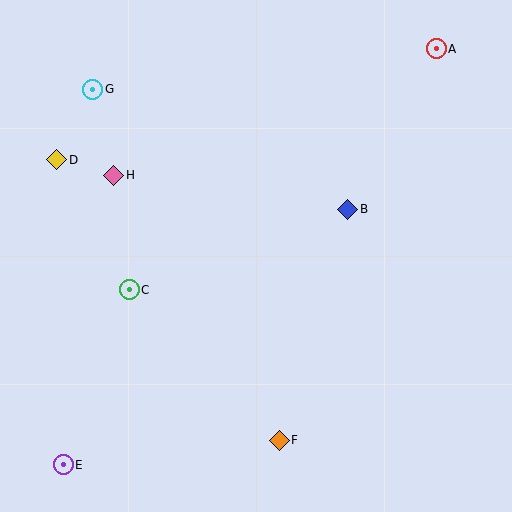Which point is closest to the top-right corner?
Point A is closest to the top-right corner.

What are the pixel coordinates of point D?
Point D is at (57, 160).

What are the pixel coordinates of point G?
Point G is at (93, 89).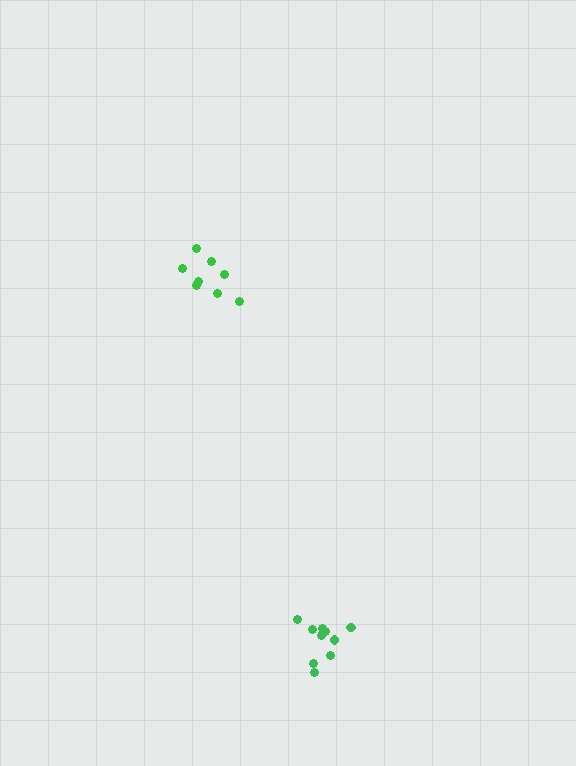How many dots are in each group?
Group 1: 8 dots, Group 2: 10 dots (18 total).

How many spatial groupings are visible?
There are 2 spatial groupings.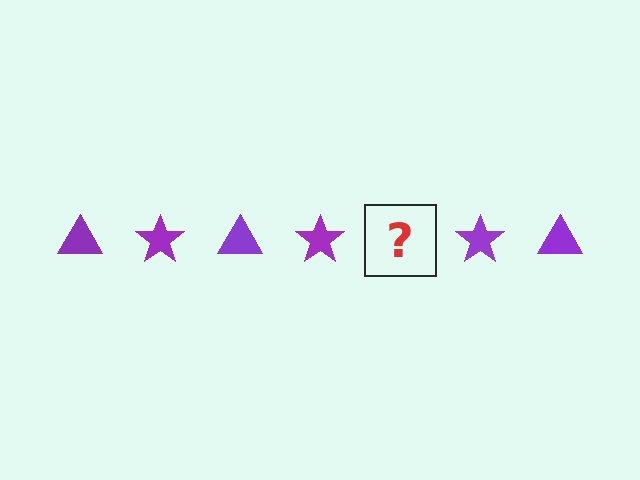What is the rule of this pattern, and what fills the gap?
The rule is that the pattern cycles through triangle, star shapes in purple. The gap should be filled with a purple triangle.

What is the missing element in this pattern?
The missing element is a purple triangle.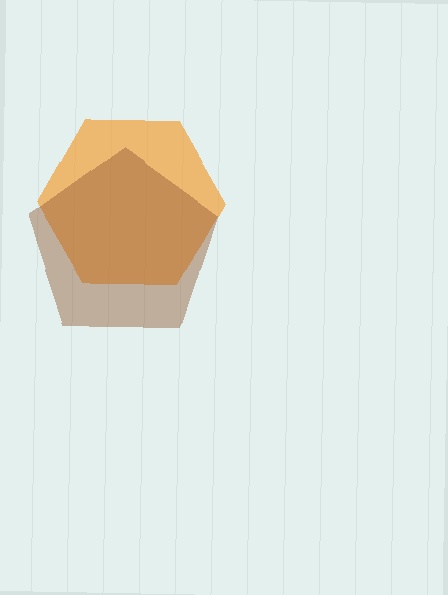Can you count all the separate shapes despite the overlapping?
Yes, there are 2 separate shapes.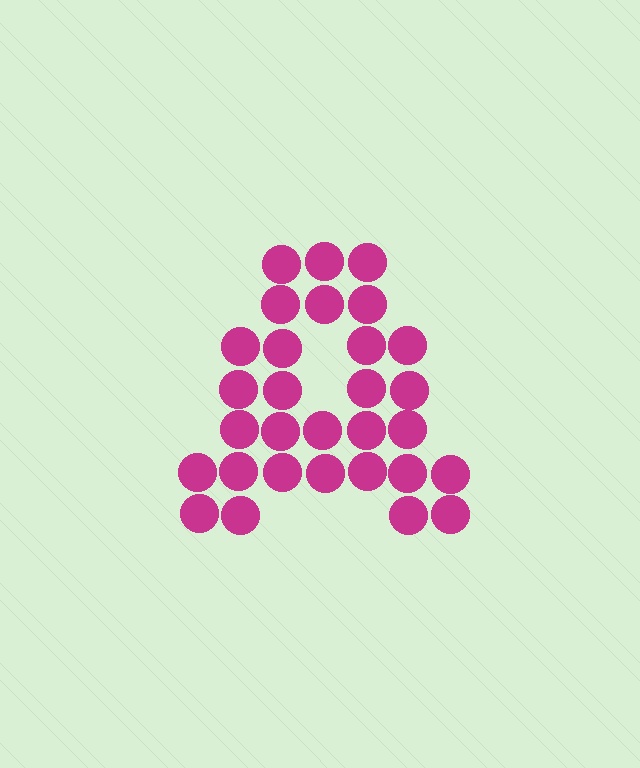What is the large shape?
The large shape is the letter A.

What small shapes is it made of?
It is made of small circles.